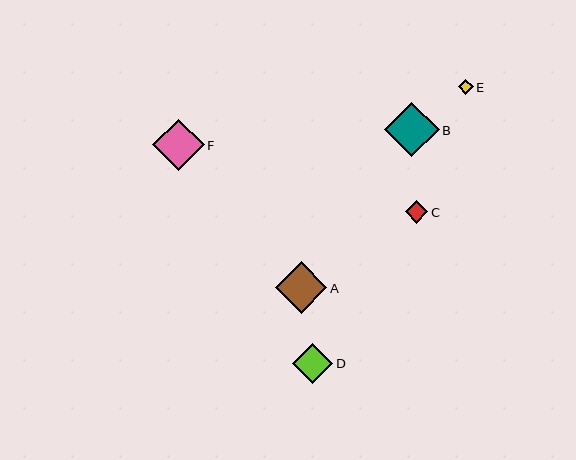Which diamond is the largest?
Diamond B is the largest with a size of approximately 55 pixels.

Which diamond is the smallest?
Diamond E is the smallest with a size of approximately 15 pixels.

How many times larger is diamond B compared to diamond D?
Diamond B is approximately 1.3 times the size of diamond D.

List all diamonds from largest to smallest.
From largest to smallest: B, F, A, D, C, E.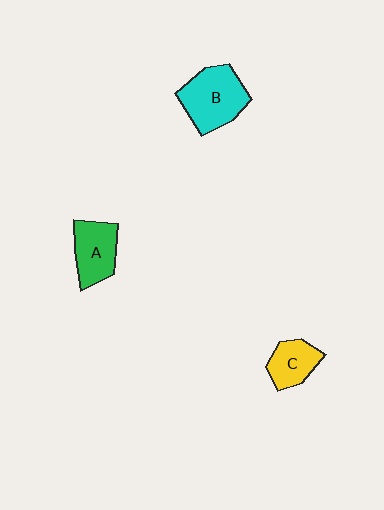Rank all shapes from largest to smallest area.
From largest to smallest: B (cyan), A (green), C (yellow).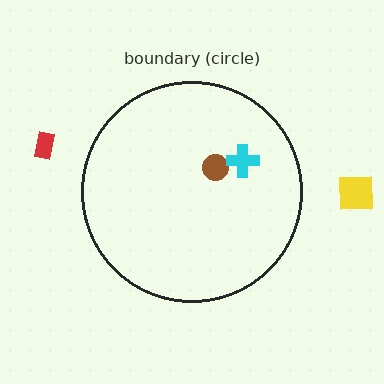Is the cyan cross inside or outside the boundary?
Inside.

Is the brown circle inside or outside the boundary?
Inside.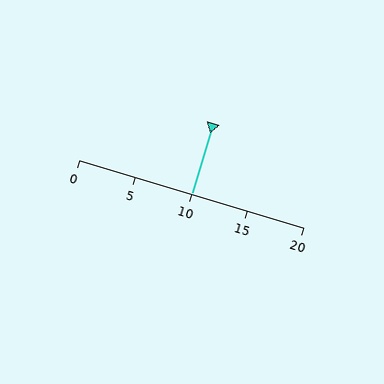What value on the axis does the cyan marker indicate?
The marker indicates approximately 10.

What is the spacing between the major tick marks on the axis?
The major ticks are spaced 5 apart.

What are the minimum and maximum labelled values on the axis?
The axis runs from 0 to 20.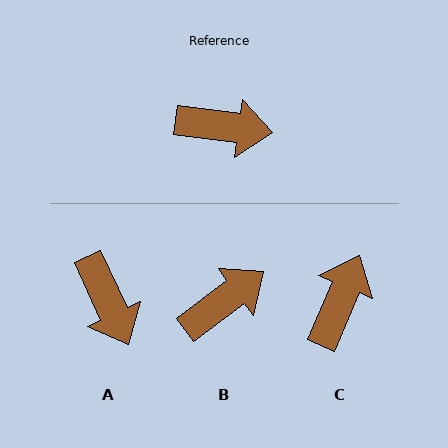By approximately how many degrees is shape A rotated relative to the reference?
Approximately 58 degrees clockwise.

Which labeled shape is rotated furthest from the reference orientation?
C, about 74 degrees away.